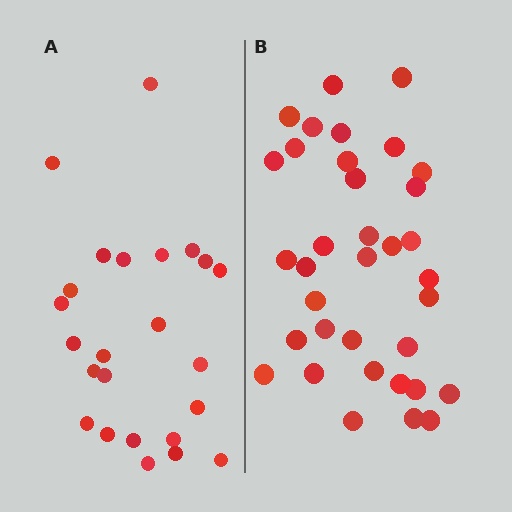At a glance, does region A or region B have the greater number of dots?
Region B (the right region) has more dots.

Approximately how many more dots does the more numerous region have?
Region B has roughly 12 or so more dots than region A.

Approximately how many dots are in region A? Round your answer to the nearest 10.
About 20 dots. (The exact count is 24, which rounds to 20.)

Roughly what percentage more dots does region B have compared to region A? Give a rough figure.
About 45% more.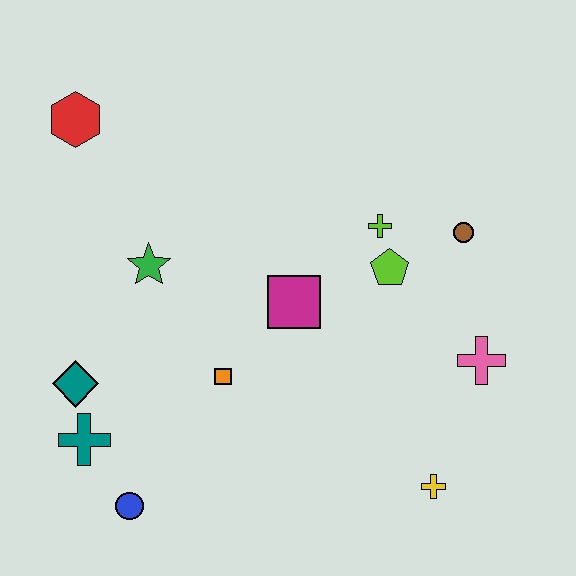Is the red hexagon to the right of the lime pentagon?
No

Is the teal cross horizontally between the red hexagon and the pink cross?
Yes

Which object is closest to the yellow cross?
The pink cross is closest to the yellow cross.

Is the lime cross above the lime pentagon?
Yes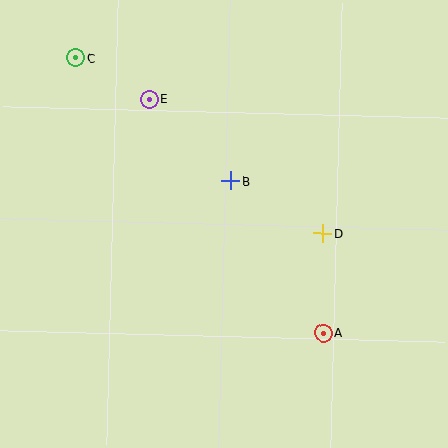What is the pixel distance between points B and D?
The distance between B and D is 105 pixels.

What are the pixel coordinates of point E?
Point E is at (150, 100).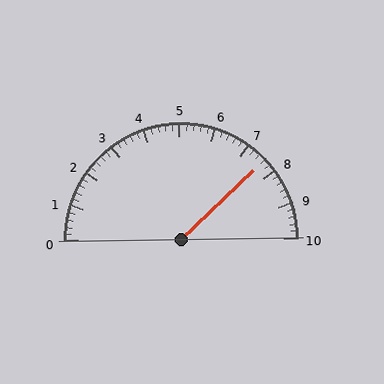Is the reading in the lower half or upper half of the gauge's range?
The reading is in the upper half of the range (0 to 10).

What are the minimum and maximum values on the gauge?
The gauge ranges from 0 to 10.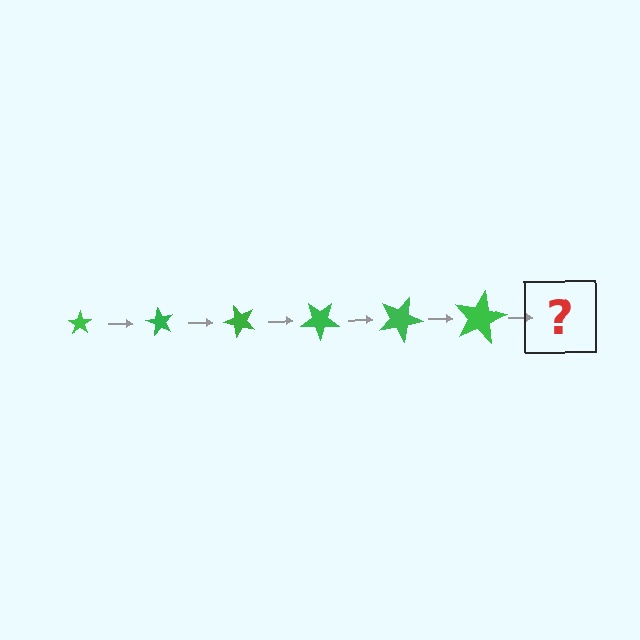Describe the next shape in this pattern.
It should be a star, larger than the previous one and rotated 360 degrees from the start.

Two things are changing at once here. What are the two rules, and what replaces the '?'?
The two rules are that the star grows larger each step and it rotates 60 degrees each step. The '?' should be a star, larger than the previous one and rotated 360 degrees from the start.